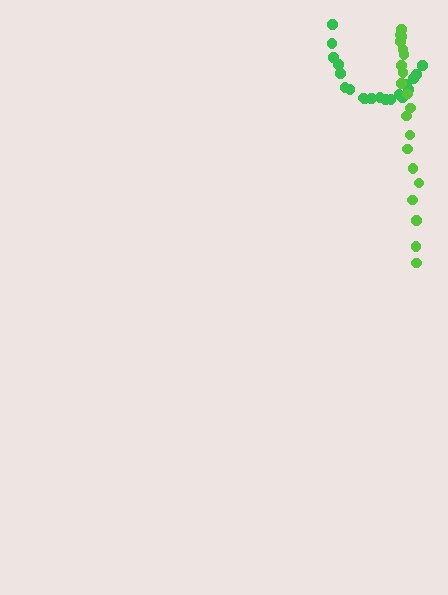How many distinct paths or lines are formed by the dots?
There are 2 distinct paths.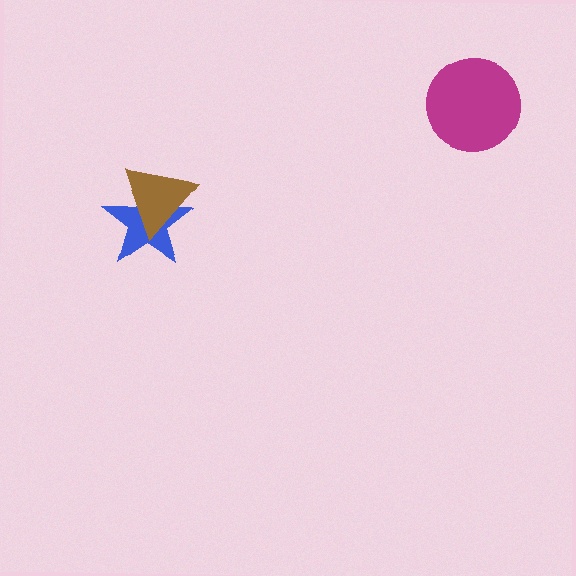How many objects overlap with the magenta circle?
0 objects overlap with the magenta circle.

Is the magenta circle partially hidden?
No, no other shape covers it.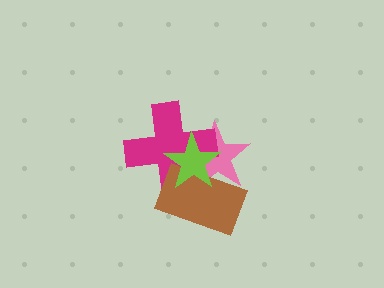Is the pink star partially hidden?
Yes, it is partially covered by another shape.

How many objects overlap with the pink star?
3 objects overlap with the pink star.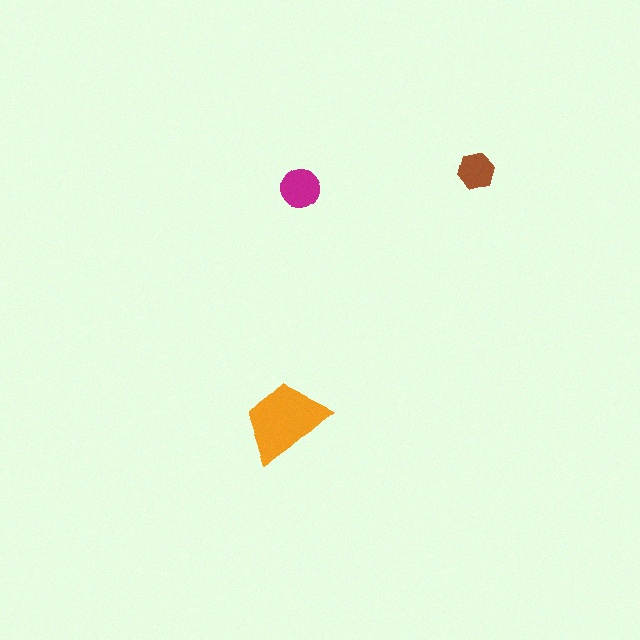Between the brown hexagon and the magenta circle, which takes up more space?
The magenta circle.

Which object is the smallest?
The brown hexagon.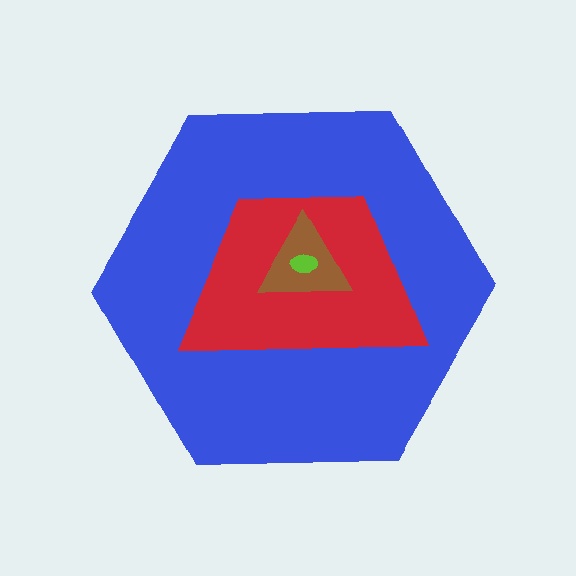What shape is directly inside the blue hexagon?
The red trapezoid.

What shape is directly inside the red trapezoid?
The brown triangle.